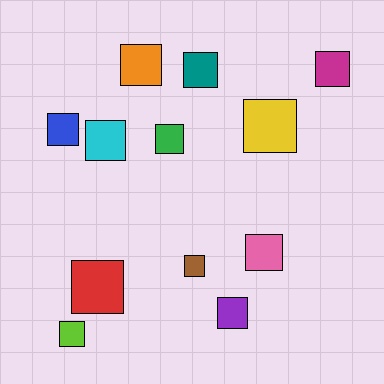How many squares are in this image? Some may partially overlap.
There are 12 squares.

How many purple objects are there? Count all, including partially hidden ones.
There is 1 purple object.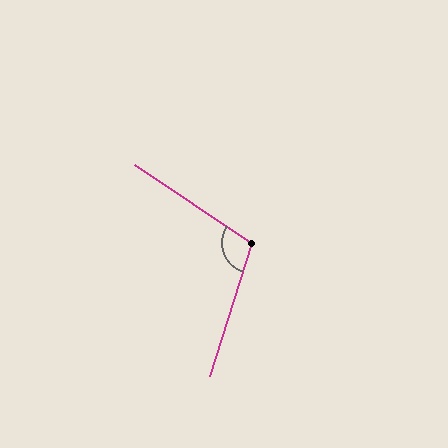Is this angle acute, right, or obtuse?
It is obtuse.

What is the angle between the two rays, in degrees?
Approximately 106 degrees.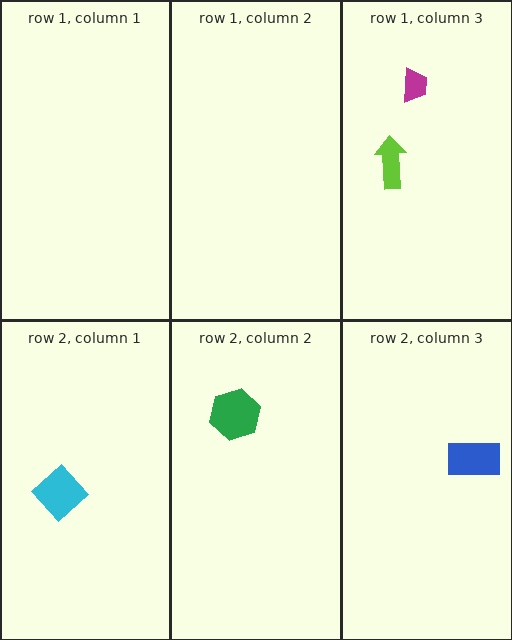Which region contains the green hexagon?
The row 2, column 2 region.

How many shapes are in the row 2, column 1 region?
1.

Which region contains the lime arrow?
The row 1, column 3 region.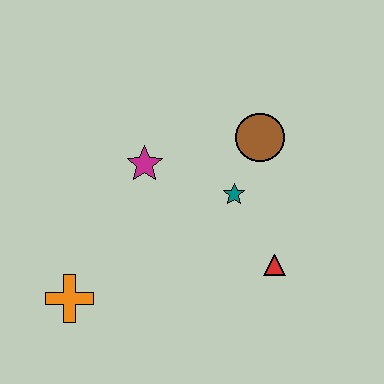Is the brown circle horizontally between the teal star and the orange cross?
No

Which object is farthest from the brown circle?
The orange cross is farthest from the brown circle.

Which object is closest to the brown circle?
The teal star is closest to the brown circle.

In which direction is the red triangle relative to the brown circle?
The red triangle is below the brown circle.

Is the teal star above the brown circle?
No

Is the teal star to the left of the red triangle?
Yes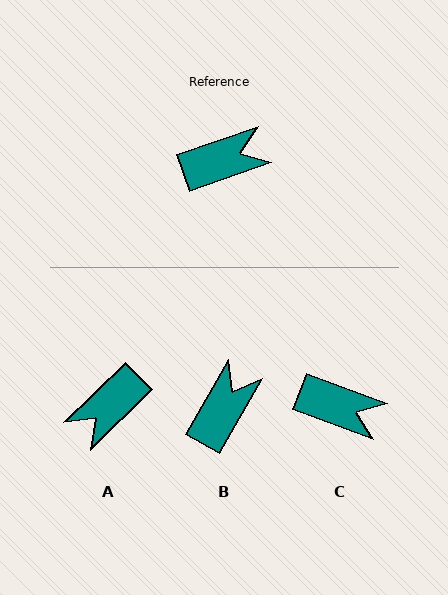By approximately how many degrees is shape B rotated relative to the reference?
Approximately 41 degrees counter-clockwise.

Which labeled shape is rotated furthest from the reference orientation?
A, about 155 degrees away.